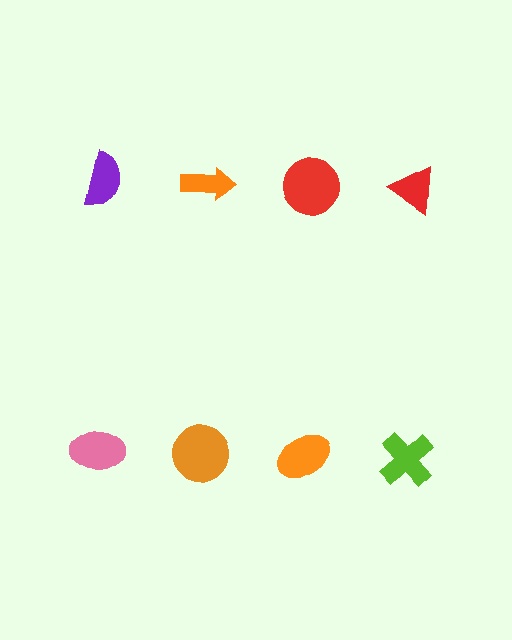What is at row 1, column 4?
A red triangle.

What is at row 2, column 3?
An orange ellipse.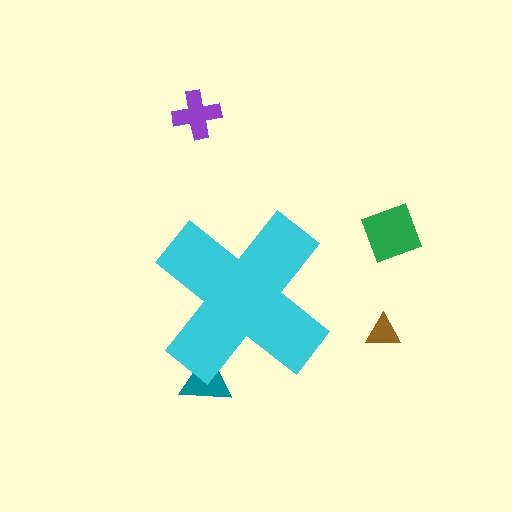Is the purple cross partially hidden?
No, the purple cross is fully visible.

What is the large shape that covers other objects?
A cyan cross.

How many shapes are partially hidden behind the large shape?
1 shape is partially hidden.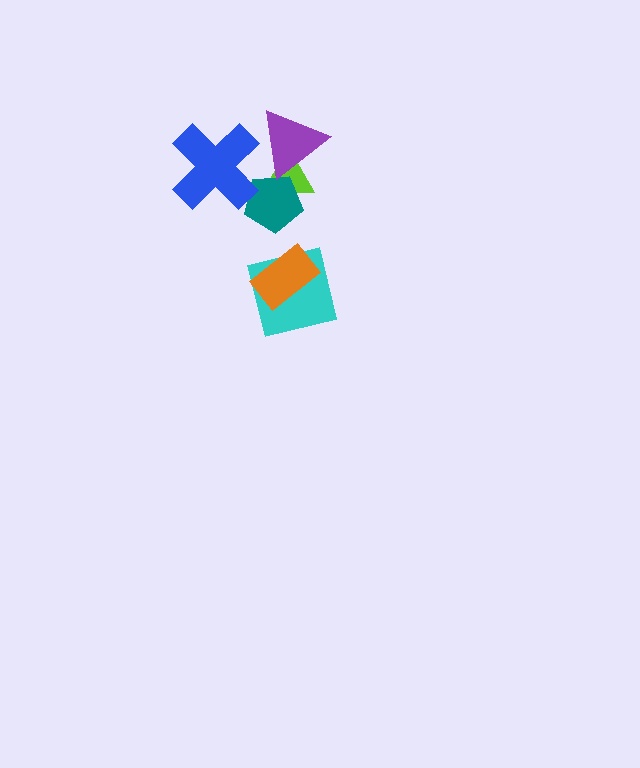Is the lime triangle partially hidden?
Yes, it is partially covered by another shape.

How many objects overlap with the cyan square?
1 object overlaps with the cyan square.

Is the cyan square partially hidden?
Yes, it is partially covered by another shape.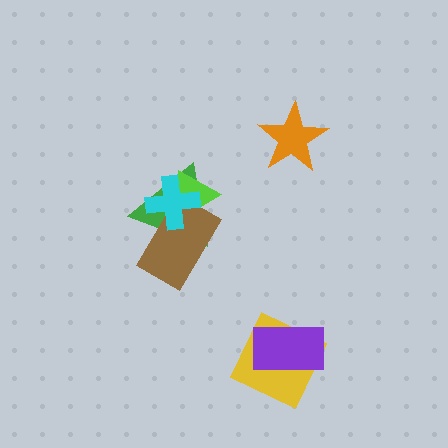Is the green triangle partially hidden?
Yes, it is partially covered by another shape.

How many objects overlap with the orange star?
0 objects overlap with the orange star.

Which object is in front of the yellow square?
The purple rectangle is in front of the yellow square.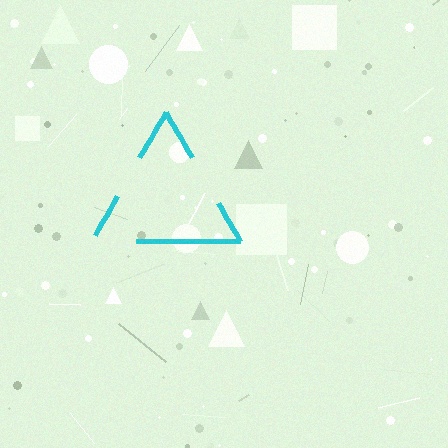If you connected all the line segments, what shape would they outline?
They would outline a triangle.